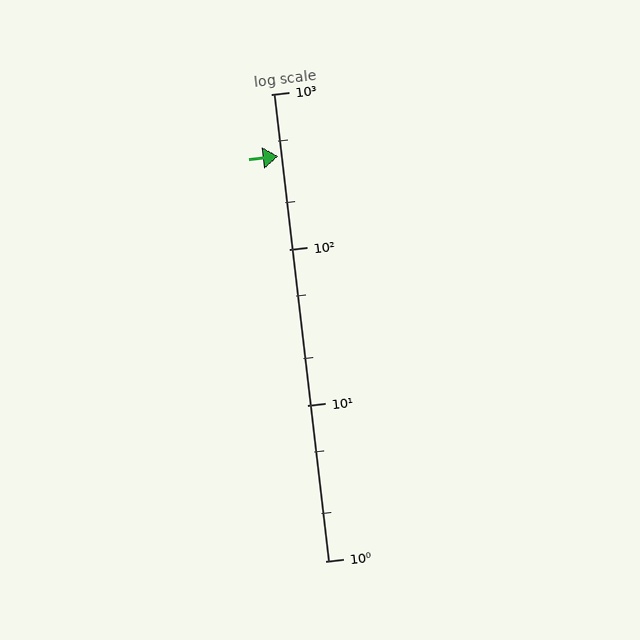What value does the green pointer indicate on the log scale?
The pointer indicates approximately 400.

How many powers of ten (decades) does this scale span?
The scale spans 3 decades, from 1 to 1000.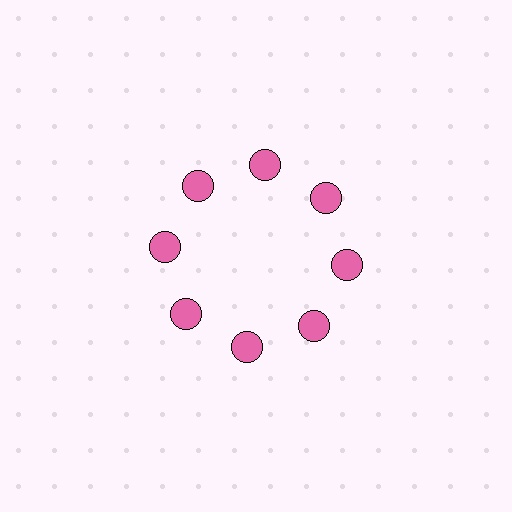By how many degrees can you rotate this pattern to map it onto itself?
The pattern maps onto itself every 45 degrees of rotation.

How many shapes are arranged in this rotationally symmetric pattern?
There are 8 shapes, arranged in 8 groups of 1.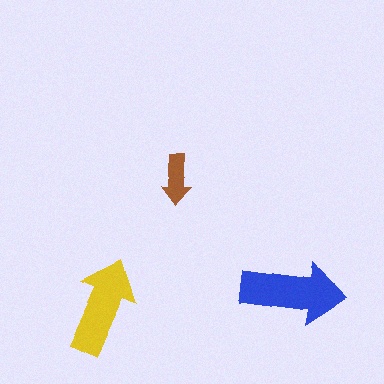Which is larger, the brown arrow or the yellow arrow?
The yellow one.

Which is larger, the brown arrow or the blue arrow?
The blue one.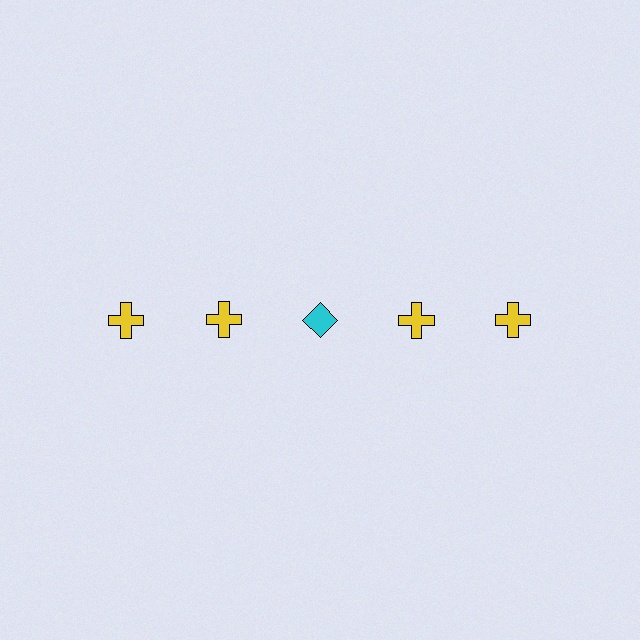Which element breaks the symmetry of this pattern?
The cyan diamond in the top row, center column breaks the symmetry. All other shapes are yellow crosses.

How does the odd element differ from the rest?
It differs in both color (cyan instead of yellow) and shape (diamond instead of cross).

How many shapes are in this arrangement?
There are 5 shapes arranged in a grid pattern.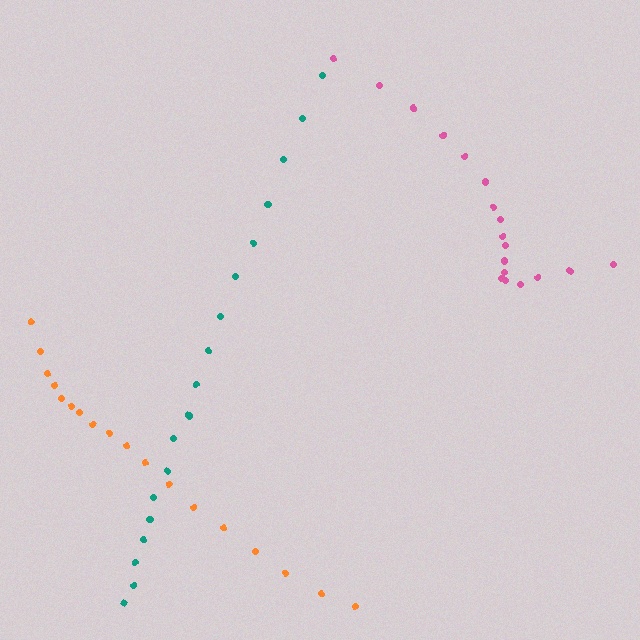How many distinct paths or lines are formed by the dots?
There are 3 distinct paths.